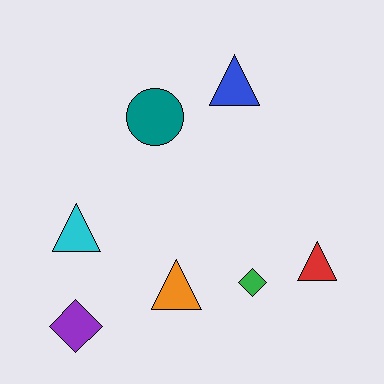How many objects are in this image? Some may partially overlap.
There are 7 objects.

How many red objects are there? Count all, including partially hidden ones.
There is 1 red object.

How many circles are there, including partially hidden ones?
There is 1 circle.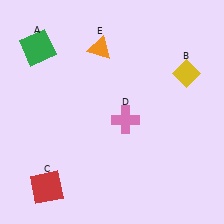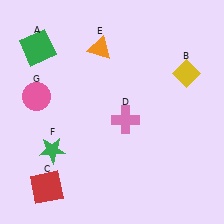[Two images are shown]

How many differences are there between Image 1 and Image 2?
There are 2 differences between the two images.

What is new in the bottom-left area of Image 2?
A green star (F) was added in the bottom-left area of Image 2.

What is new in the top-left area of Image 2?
A pink circle (G) was added in the top-left area of Image 2.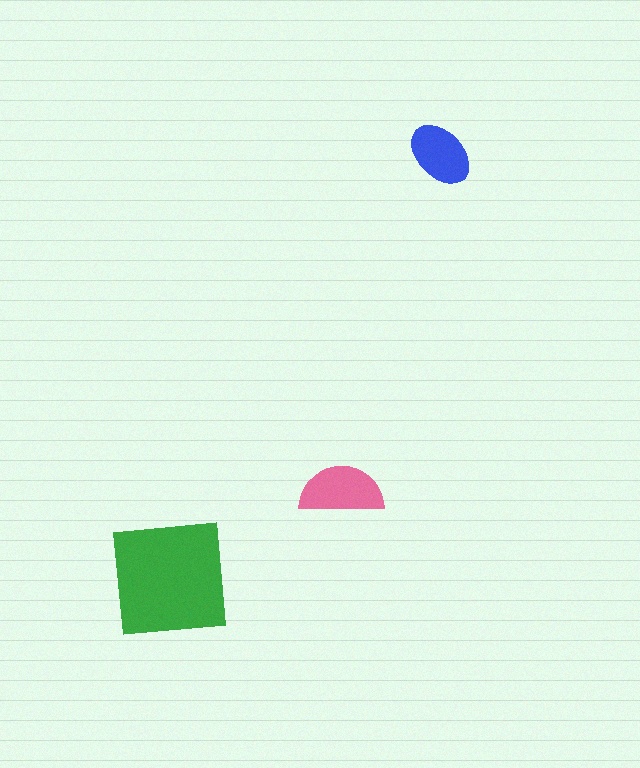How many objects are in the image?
There are 3 objects in the image.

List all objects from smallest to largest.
The blue ellipse, the pink semicircle, the green square.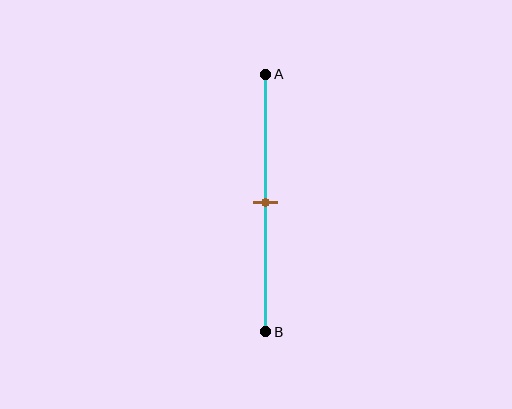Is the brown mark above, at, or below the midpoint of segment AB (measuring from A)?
The brown mark is approximately at the midpoint of segment AB.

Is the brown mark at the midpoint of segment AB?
Yes, the mark is approximately at the midpoint.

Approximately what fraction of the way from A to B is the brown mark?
The brown mark is approximately 50% of the way from A to B.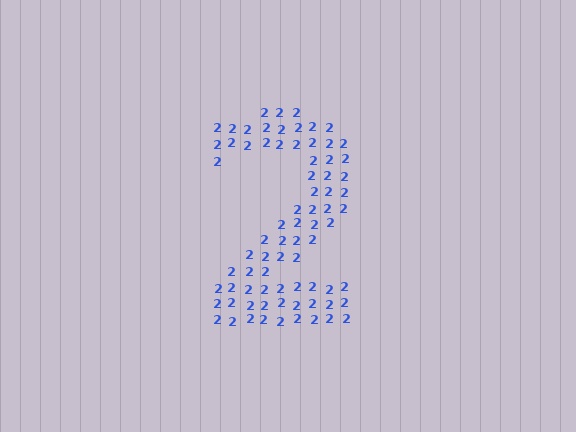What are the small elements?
The small elements are digit 2's.